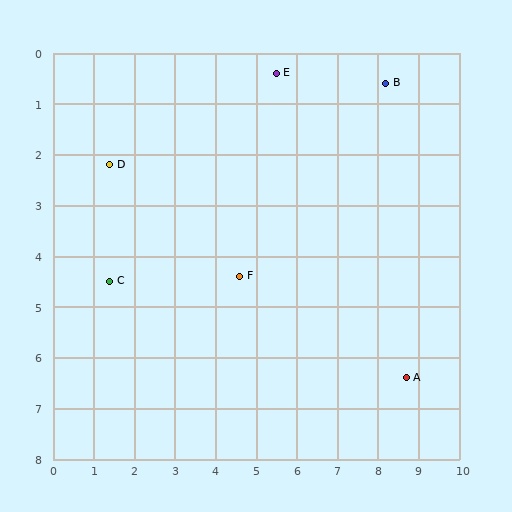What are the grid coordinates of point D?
Point D is at approximately (1.4, 2.2).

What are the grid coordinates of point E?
Point E is at approximately (5.5, 0.4).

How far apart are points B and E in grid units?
Points B and E are about 2.7 grid units apart.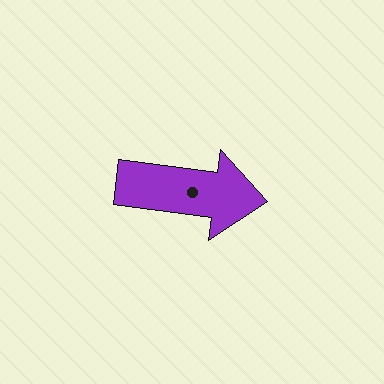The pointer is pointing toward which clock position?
Roughly 3 o'clock.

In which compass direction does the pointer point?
East.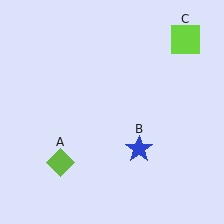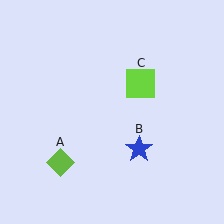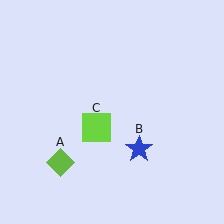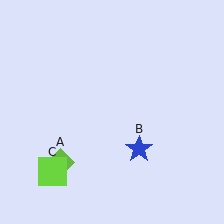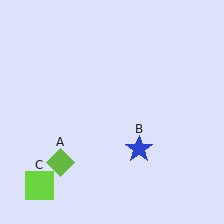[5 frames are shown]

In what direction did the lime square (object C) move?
The lime square (object C) moved down and to the left.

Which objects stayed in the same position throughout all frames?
Lime diamond (object A) and blue star (object B) remained stationary.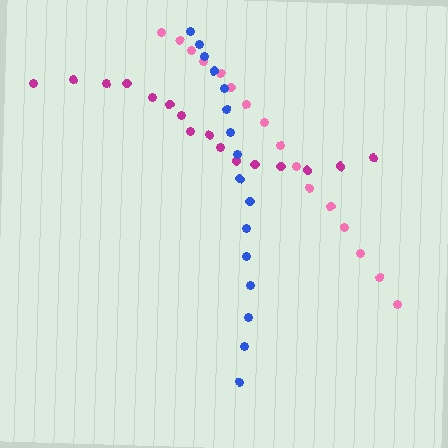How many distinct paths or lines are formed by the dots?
There are 3 distinct paths.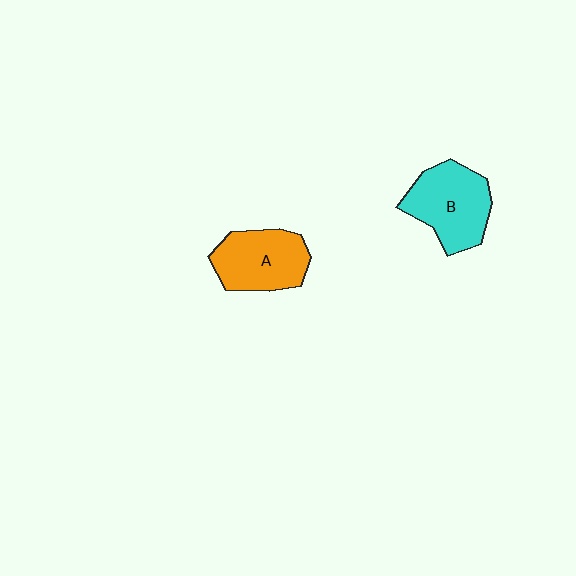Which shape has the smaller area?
Shape A (orange).